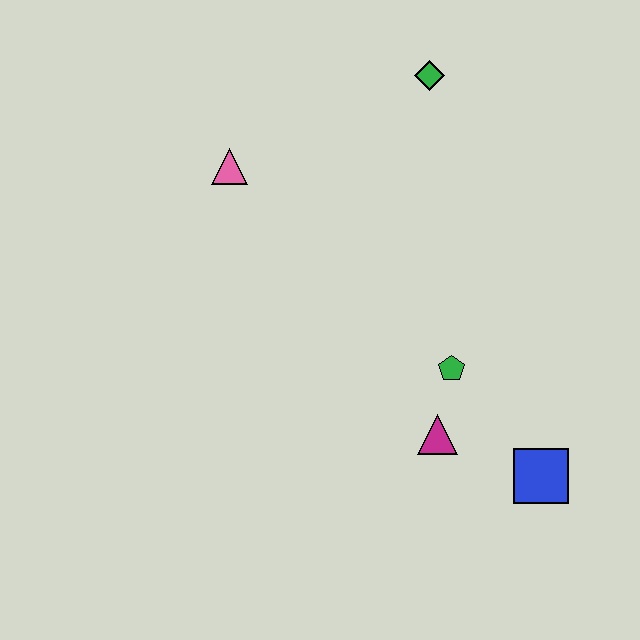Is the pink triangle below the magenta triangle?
No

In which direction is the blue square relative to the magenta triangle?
The blue square is to the right of the magenta triangle.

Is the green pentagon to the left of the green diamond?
No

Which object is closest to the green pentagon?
The magenta triangle is closest to the green pentagon.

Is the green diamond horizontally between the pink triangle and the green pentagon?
Yes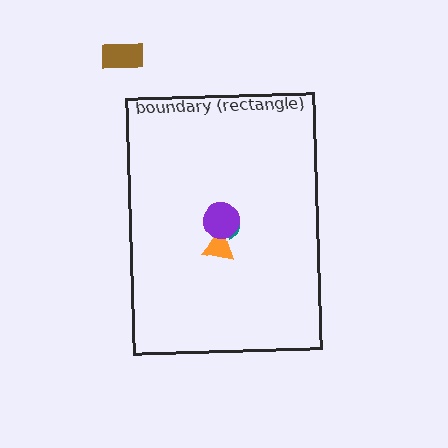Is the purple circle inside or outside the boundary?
Inside.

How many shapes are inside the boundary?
3 inside, 1 outside.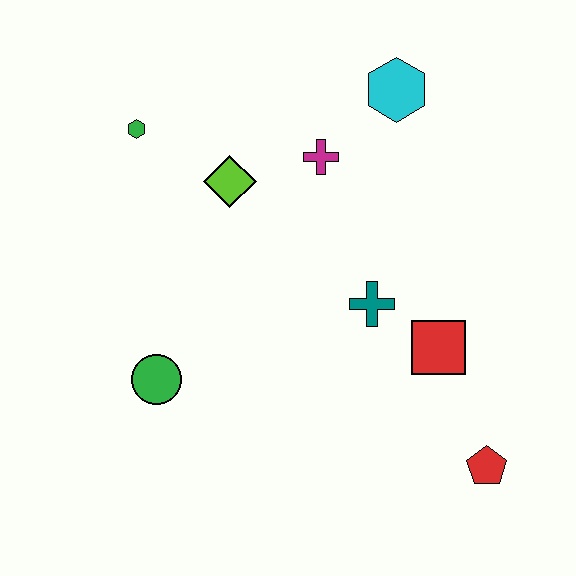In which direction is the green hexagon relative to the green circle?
The green hexagon is above the green circle.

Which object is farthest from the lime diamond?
The red pentagon is farthest from the lime diamond.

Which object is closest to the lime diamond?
The magenta cross is closest to the lime diamond.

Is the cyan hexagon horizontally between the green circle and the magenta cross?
No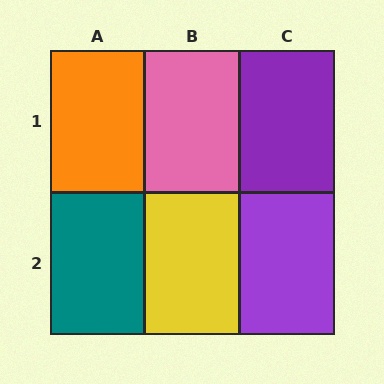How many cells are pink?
1 cell is pink.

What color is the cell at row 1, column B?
Pink.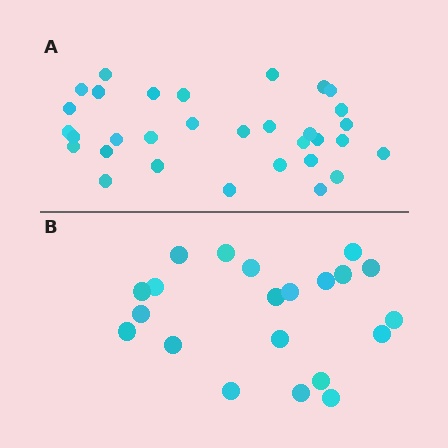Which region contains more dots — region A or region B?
Region A (the top region) has more dots.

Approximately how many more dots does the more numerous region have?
Region A has roughly 12 or so more dots than region B.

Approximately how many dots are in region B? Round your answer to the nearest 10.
About 20 dots. (The exact count is 21, which rounds to 20.)